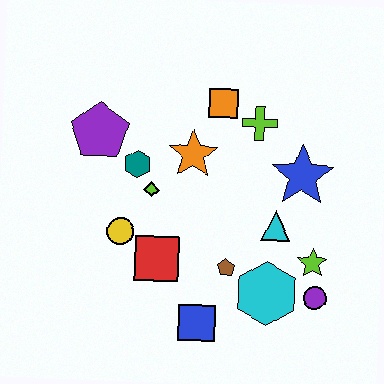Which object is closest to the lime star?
The purple circle is closest to the lime star.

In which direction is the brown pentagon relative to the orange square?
The brown pentagon is below the orange square.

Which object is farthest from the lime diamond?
The purple circle is farthest from the lime diamond.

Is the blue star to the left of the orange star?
No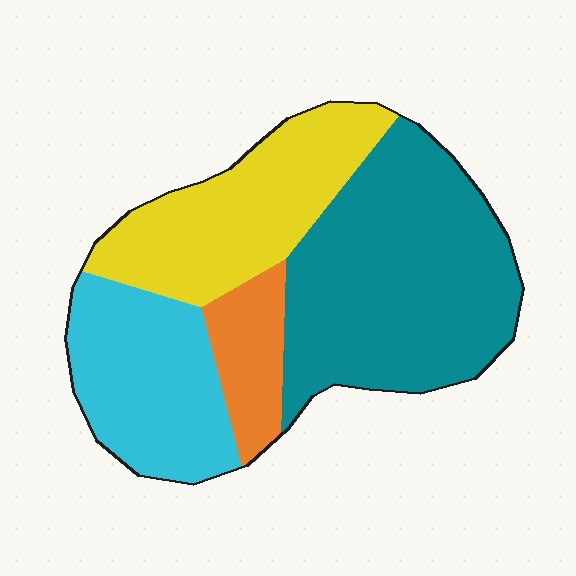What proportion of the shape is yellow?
Yellow takes up between a sixth and a third of the shape.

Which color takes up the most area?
Teal, at roughly 40%.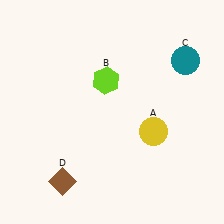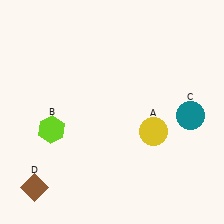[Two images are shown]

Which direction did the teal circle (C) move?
The teal circle (C) moved down.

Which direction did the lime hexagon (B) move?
The lime hexagon (B) moved left.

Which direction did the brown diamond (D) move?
The brown diamond (D) moved left.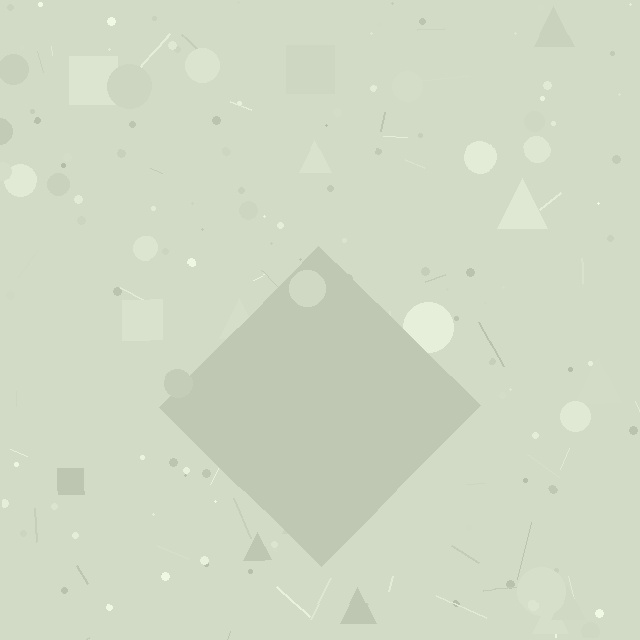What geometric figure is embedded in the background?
A diamond is embedded in the background.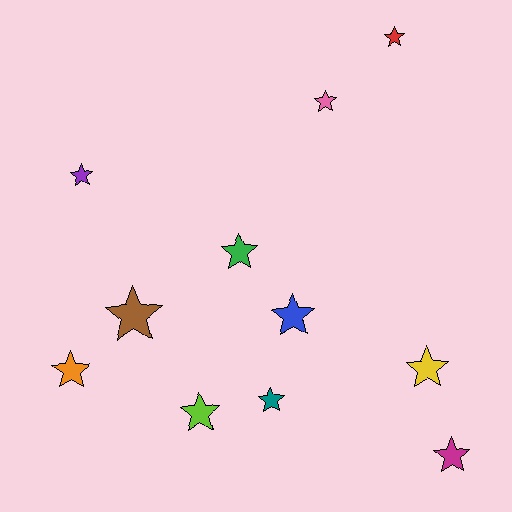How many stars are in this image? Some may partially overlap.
There are 11 stars.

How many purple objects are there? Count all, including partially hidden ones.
There is 1 purple object.